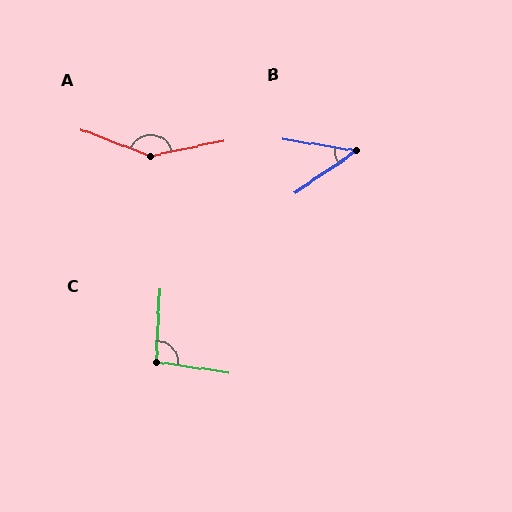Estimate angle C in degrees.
Approximately 96 degrees.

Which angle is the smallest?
B, at approximately 43 degrees.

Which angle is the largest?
A, at approximately 147 degrees.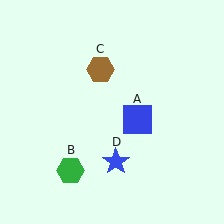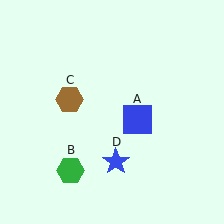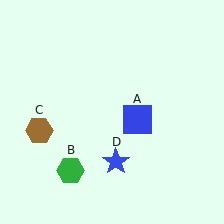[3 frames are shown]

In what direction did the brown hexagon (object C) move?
The brown hexagon (object C) moved down and to the left.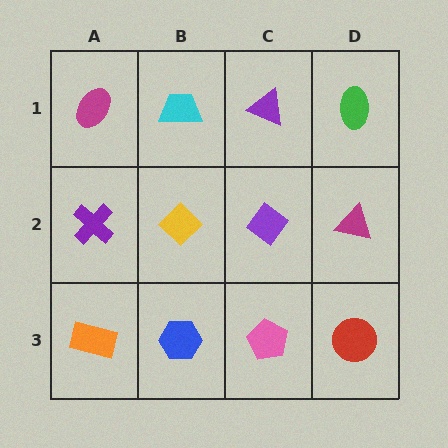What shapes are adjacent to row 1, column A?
A purple cross (row 2, column A), a cyan trapezoid (row 1, column B).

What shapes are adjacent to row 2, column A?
A magenta ellipse (row 1, column A), an orange rectangle (row 3, column A), a yellow diamond (row 2, column B).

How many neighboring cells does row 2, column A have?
3.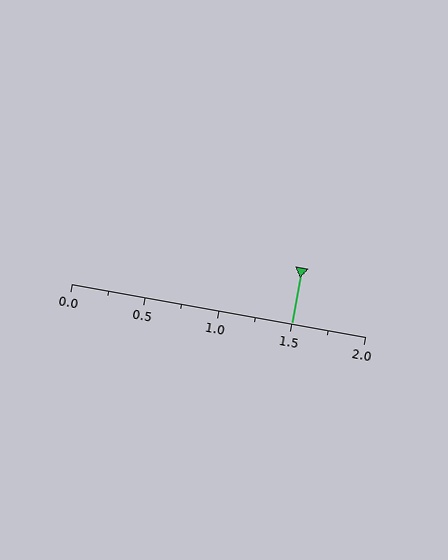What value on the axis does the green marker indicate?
The marker indicates approximately 1.5.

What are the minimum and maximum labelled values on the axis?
The axis runs from 0.0 to 2.0.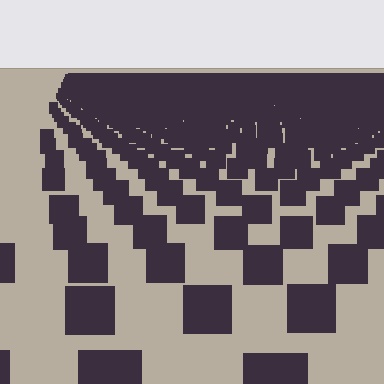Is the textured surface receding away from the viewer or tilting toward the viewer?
The surface is receding away from the viewer. Texture elements get smaller and denser toward the top.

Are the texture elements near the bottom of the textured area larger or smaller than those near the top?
Larger. Near the bottom, elements are closer to the viewer and appear at a bigger on-screen size.